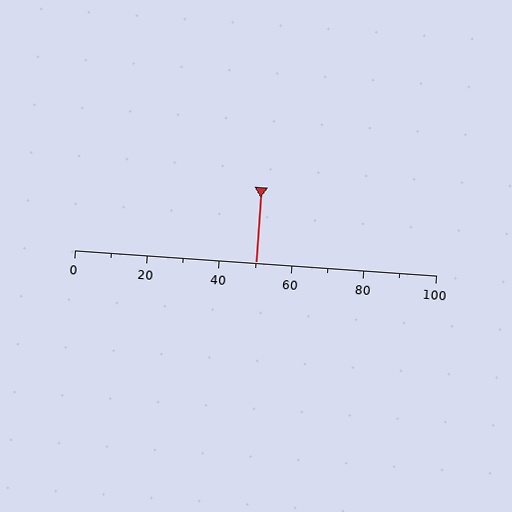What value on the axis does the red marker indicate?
The marker indicates approximately 50.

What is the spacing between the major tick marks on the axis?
The major ticks are spaced 20 apart.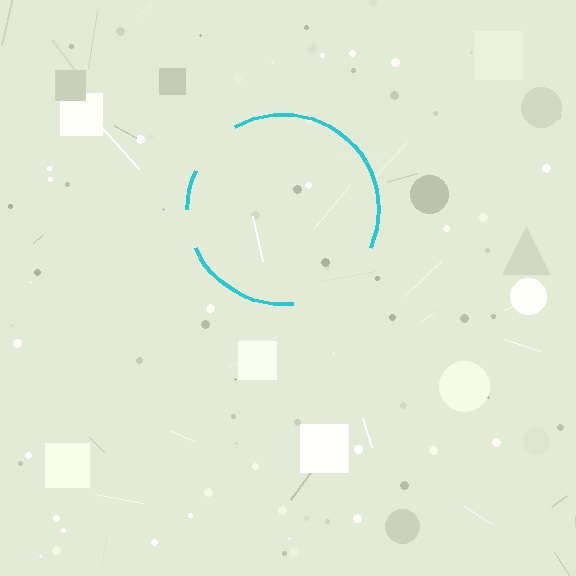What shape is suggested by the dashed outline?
The dashed outline suggests a circle.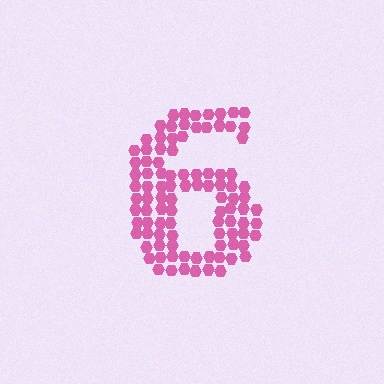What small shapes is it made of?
It is made of small hexagons.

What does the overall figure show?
The overall figure shows the digit 6.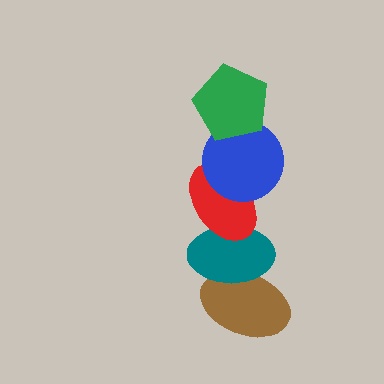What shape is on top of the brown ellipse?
The teal ellipse is on top of the brown ellipse.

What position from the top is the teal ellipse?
The teal ellipse is 4th from the top.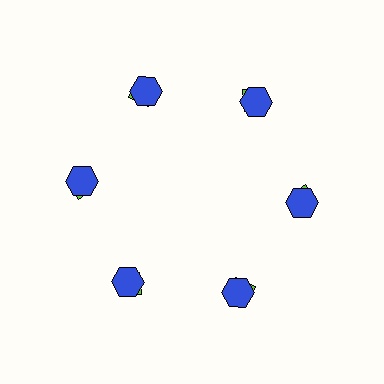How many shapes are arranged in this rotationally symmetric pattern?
There are 12 shapes, arranged in 6 groups of 2.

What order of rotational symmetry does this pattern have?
This pattern has 6-fold rotational symmetry.